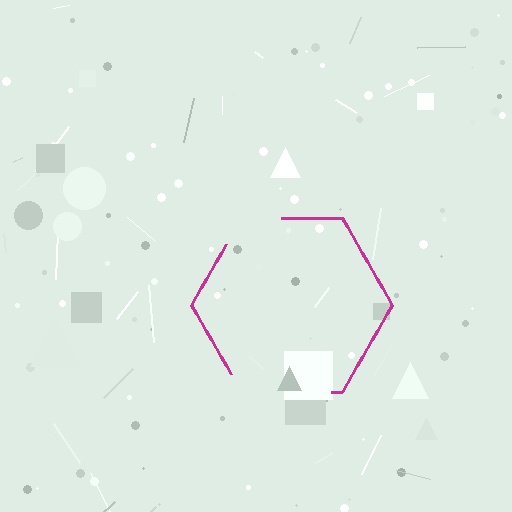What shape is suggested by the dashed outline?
The dashed outline suggests a hexagon.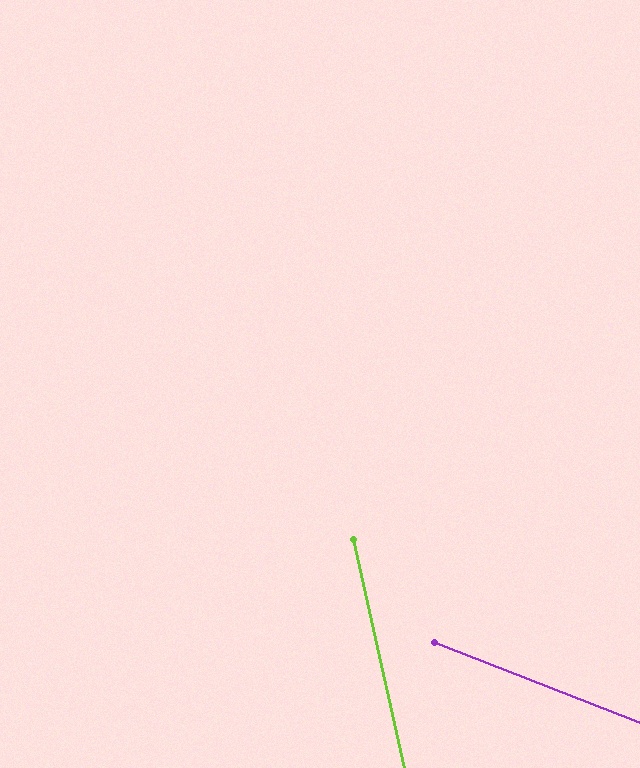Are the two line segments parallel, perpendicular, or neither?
Neither parallel nor perpendicular — they differ by about 56°.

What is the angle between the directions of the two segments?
Approximately 56 degrees.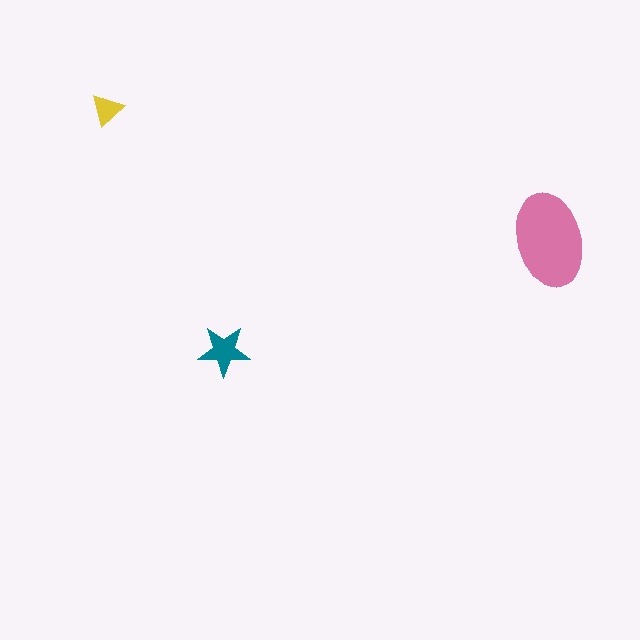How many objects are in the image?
There are 3 objects in the image.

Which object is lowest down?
The teal star is bottommost.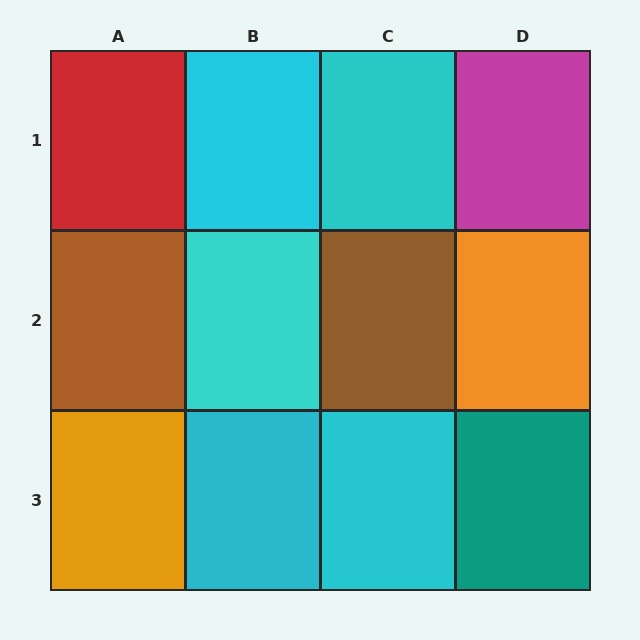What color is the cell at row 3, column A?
Orange.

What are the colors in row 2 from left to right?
Brown, cyan, brown, orange.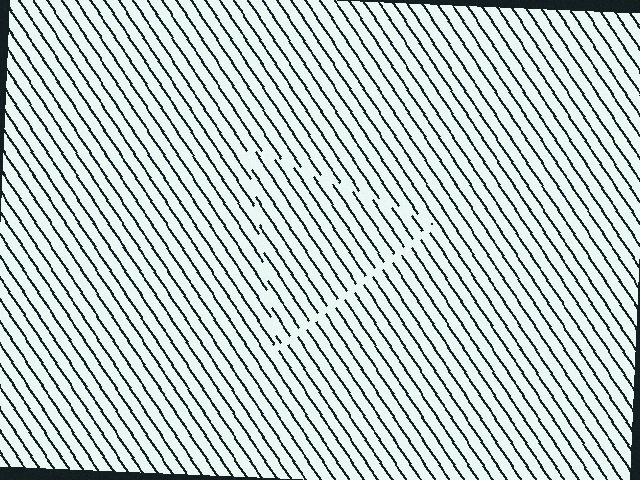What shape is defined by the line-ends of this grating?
An illusory triangle. The interior of the shape contains the same grating, shifted by half a period — the contour is defined by the phase discontinuity where line-ends from the inner and outer gratings abut.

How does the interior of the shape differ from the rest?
The interior of the shape contains the same grating, shifted by half a period — the contour is defined by the phase discontinuity where line-ends from the inner and outer gratings abut.